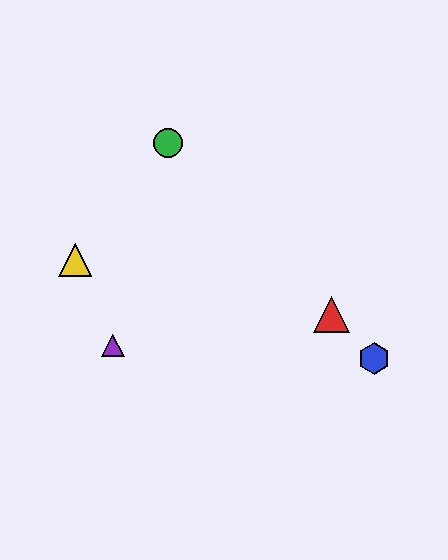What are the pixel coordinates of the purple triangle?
The purple triangle is at (113, 346).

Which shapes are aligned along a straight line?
The red triangle, the blue hexagon, the green circle are aligned along a straight line.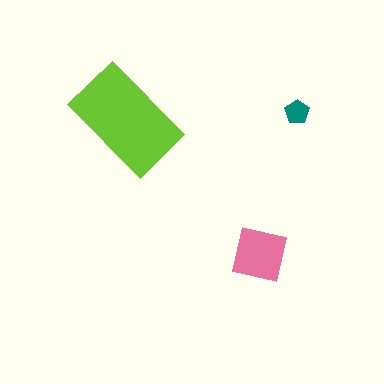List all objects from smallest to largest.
The teal pentagon, the pink square, the lime rectangle.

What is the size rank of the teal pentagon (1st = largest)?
3rd.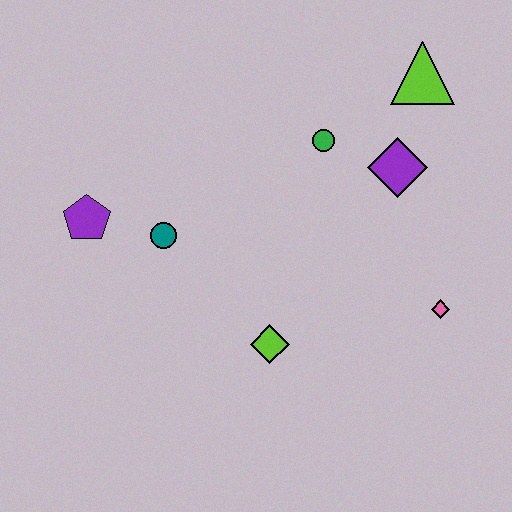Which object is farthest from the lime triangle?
The purple pentagon is farthest from the lime triangle.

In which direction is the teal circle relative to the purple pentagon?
The teal circle is to the right of the purple pentagon.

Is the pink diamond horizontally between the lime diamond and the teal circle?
No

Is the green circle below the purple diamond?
No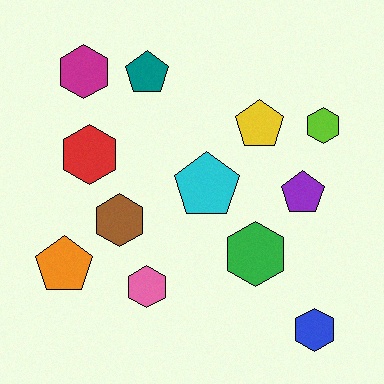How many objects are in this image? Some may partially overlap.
There are 12 objects.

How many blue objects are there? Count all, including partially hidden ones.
There is 1 blue object.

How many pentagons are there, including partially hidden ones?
There are 5 pentagons.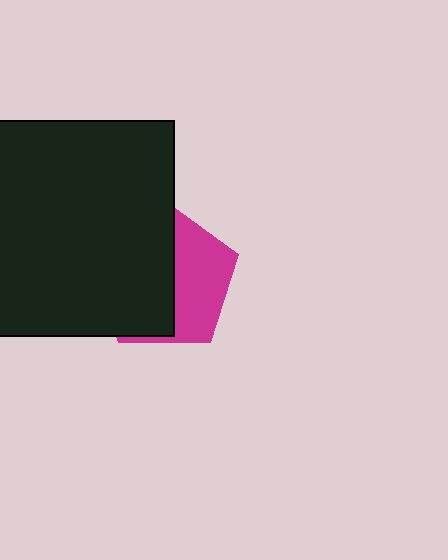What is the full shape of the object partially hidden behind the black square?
The partially hidden object is a magenta pentagon.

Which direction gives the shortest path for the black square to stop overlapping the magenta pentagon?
Moving left gives the shortest separation.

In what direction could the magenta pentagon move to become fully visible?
The magenta pentagon could move right. That would shift it out from behind the black square entirely.